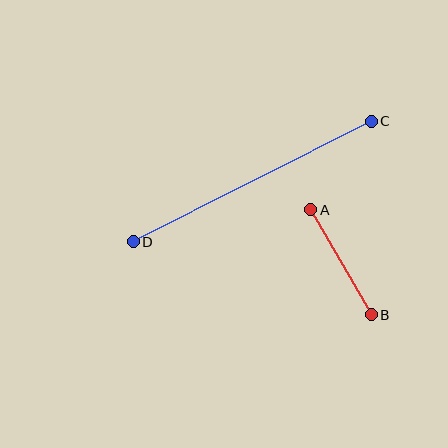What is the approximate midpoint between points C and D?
The midpoint is at approximately (252, 182) pixels.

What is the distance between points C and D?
The distance is approximately 267 pixels.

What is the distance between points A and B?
The distance is approximately 121 pixels.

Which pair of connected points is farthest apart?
Points C and D are farthest apart.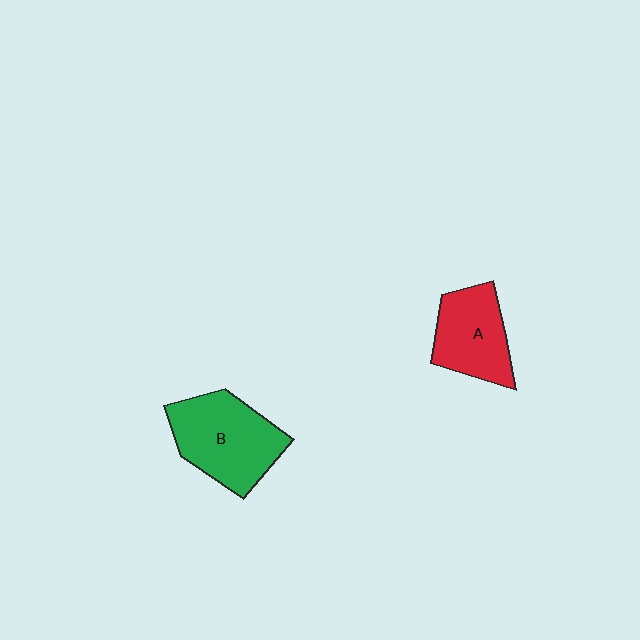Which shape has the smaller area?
Shape A (red).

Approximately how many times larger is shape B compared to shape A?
Approximately 1.3 times.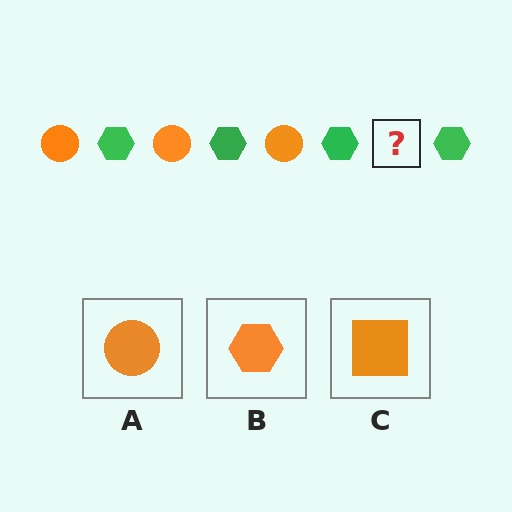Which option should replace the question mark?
Option A.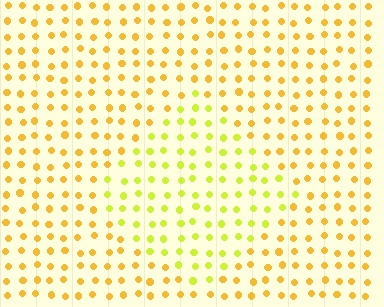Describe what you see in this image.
The image is filled with small yellow elements in a uniform arrangement. A diamond-shaped region is visible where the elements are tinted to a slightly different hue, forming a subtle color boundary.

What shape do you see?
I see a diamond.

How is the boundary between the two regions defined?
The boundary is defined purely by a slight shift in hue (about 30 degrees). Spacing, size, and orientation are identical on both sides.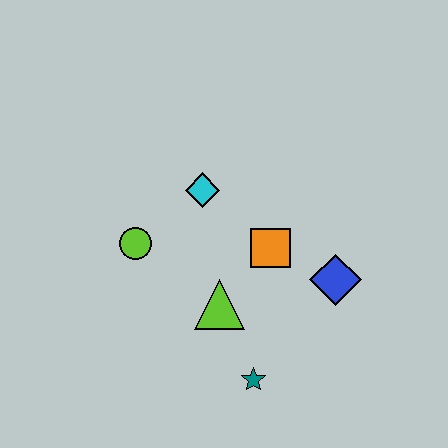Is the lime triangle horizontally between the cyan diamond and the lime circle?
No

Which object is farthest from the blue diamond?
The lime circle is farthest from the blue diamond.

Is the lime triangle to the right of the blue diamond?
No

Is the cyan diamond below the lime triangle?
No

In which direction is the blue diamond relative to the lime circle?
The blue diamond is to the right of the lime circle.